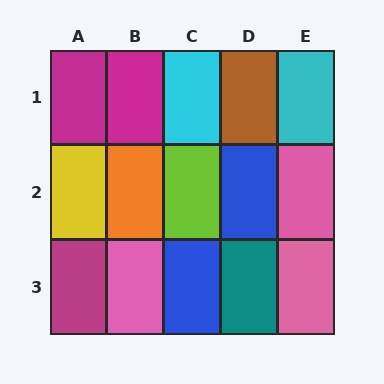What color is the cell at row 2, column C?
Lime.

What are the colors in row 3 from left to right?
Magenta, pink, blue, teal, pink.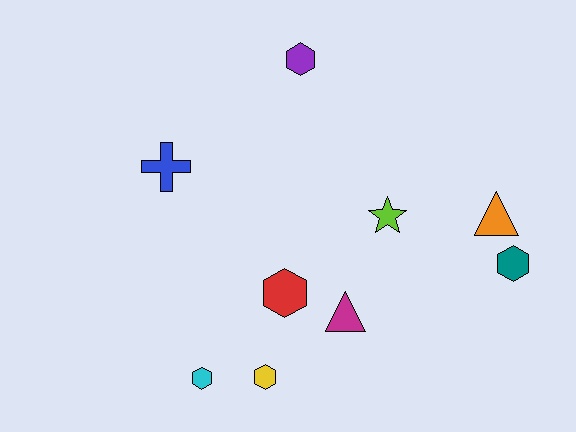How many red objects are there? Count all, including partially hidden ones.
There is 1 red object.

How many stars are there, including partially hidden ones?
There is 1 star.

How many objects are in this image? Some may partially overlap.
There are 9 objects.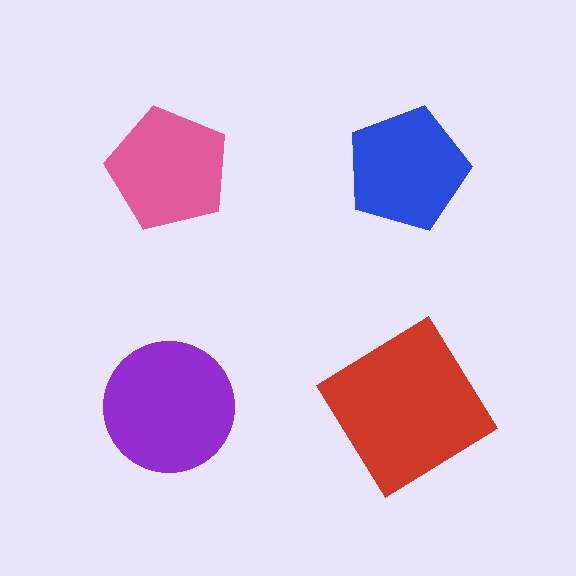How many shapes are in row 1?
2 shapes.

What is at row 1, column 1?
A pink pentagon.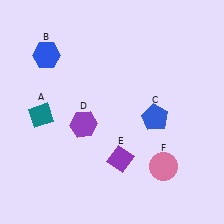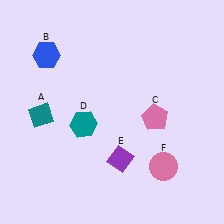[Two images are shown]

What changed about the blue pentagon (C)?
In Image 1, C is blue. In Image 2, it changed to pink.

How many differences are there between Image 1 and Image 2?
There are 2 differences between the two images.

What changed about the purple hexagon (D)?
In Image 1, D is purple. In Image 2, it changed to teal.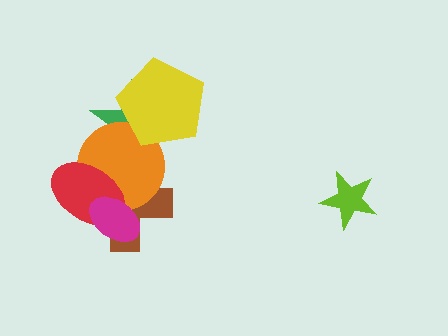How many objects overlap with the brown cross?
4 objects overlap with the brown cross.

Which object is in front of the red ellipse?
The magenta ellipse is in front of the red ellipse.